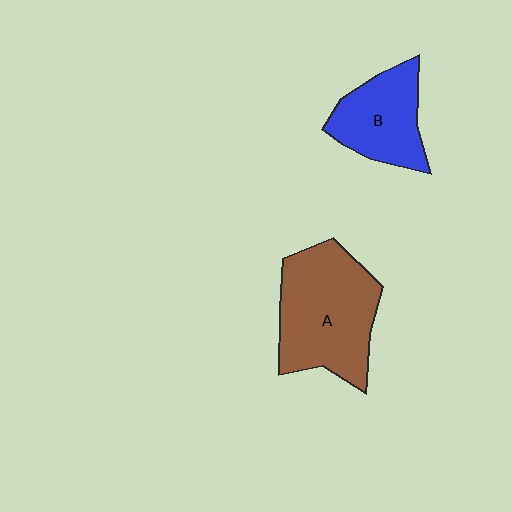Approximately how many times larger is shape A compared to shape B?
Approximately 1.6 times.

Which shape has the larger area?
Shape A (brown).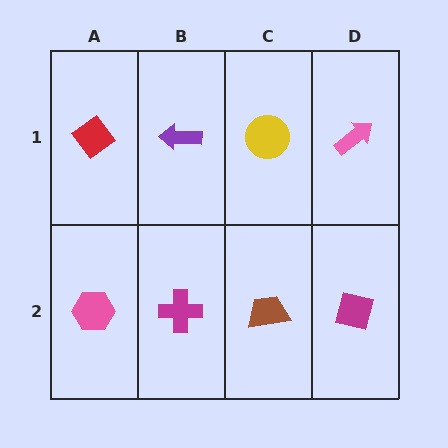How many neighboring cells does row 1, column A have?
2.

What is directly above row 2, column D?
A pink arrow.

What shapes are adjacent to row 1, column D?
A magenta square (row 2, column D), a yellow circle (row 1, column C).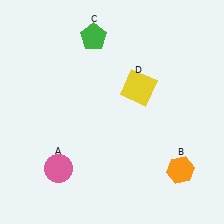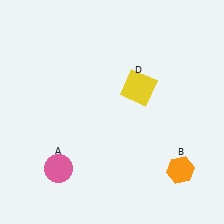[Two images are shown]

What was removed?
The green pentagon (C) was removed in Image 2.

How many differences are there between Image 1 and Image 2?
There is 1 difference between the two images.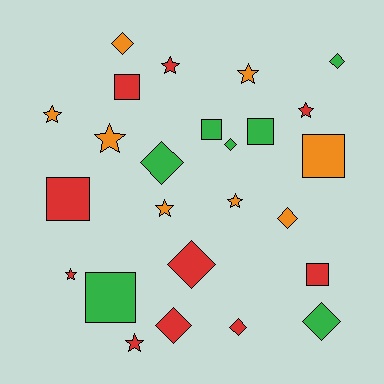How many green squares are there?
There are 3 green squares.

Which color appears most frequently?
Red, with 10 objects.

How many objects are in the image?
There are 25 objects.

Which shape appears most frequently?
Diamond, with 9 objects.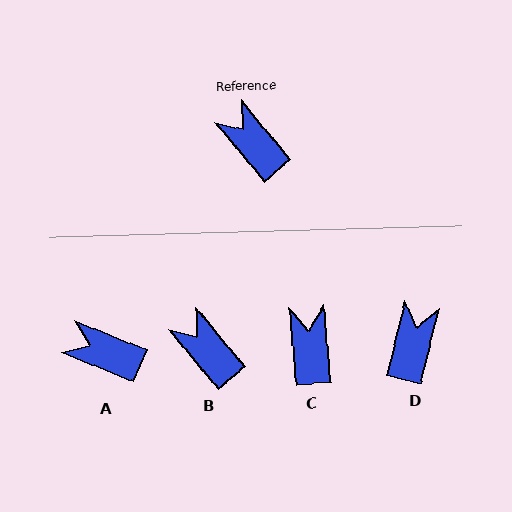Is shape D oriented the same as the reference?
No, it is off by about 53 degrees.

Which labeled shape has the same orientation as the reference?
B.